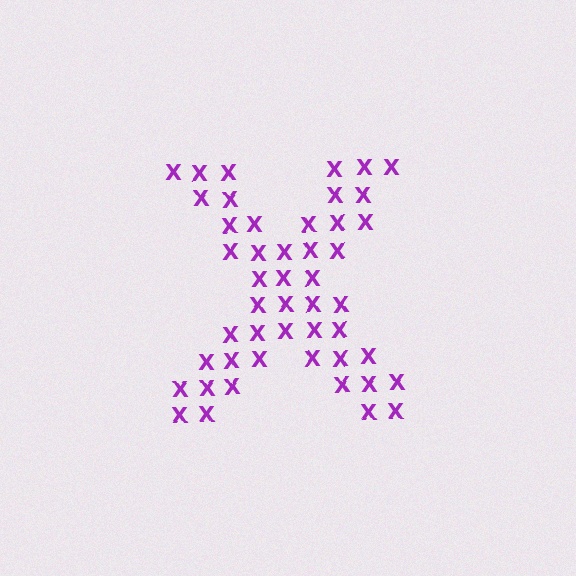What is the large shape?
The large shape is the letter X.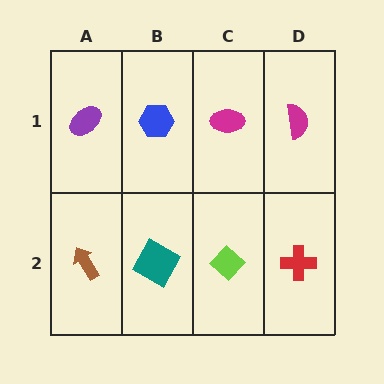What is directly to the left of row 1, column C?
A blue hexagon.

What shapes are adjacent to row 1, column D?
A red cross (row 2, column D), a magenta ellipse (row 1, column C).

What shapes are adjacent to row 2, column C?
A magenta ellipse (row 1, column C), a teal square (row 2, column B), a red cross (row 2, column D).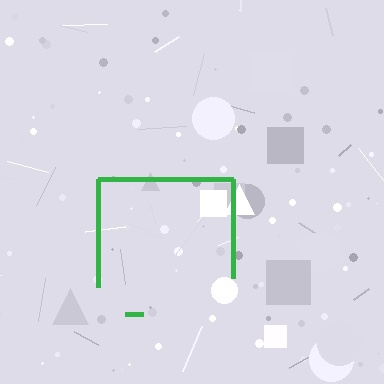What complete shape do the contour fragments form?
The contour fragments form a square.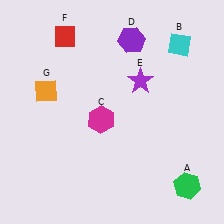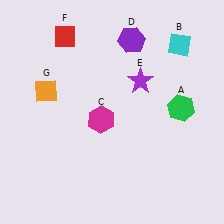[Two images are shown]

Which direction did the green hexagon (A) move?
The green hexagon (A) moved up.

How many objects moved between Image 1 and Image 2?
1 object moved between the two images.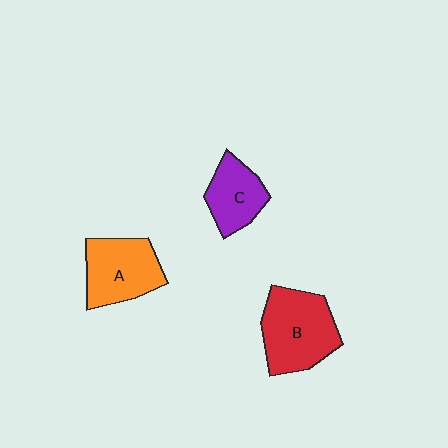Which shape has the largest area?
Shape B (red).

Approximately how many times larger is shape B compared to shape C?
Approximately 1.6 times.